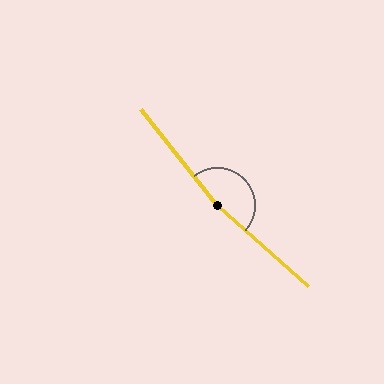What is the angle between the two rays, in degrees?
Approximately 170 degrees.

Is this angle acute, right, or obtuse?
It is obtuse.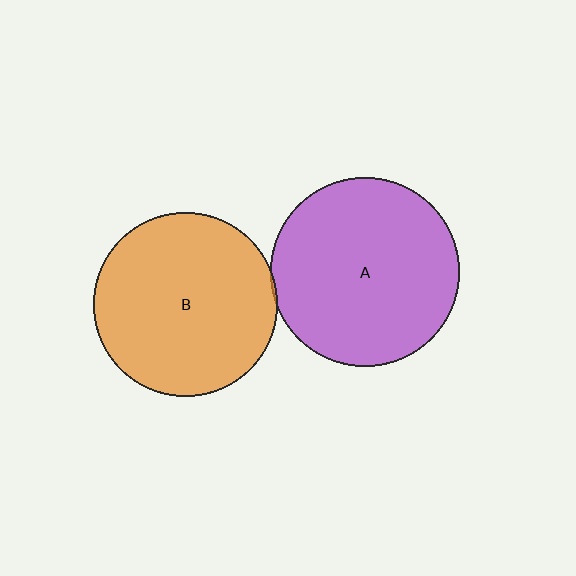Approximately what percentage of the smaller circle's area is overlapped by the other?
Approximately 5%.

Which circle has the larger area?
Circle A (purple).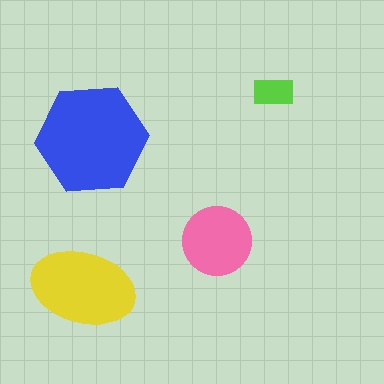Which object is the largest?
The blue hexagon.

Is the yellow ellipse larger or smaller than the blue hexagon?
Smaller.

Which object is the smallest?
The lime rectangle.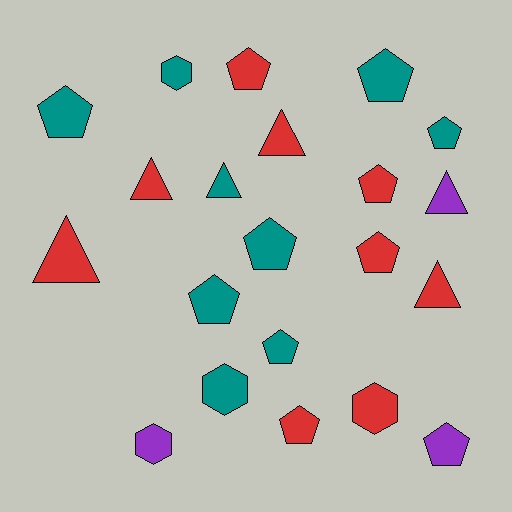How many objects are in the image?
There are 21 objects.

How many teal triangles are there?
There is 1 teal triangle.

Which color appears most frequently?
Red, with 9 objects.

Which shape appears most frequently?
Pentagon, with 11 objects.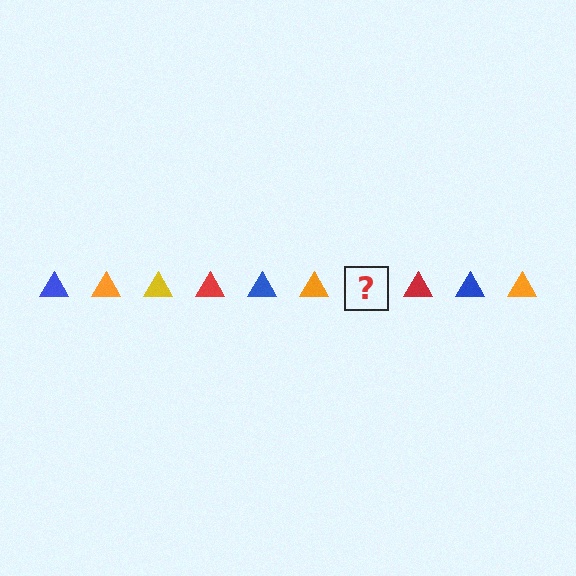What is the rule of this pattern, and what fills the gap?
The rule is that the pattern cycles through blue, orange, yellow, red triangles. The gap should be filled with a yellow triangle.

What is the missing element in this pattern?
The missing element is a yellow triangle.